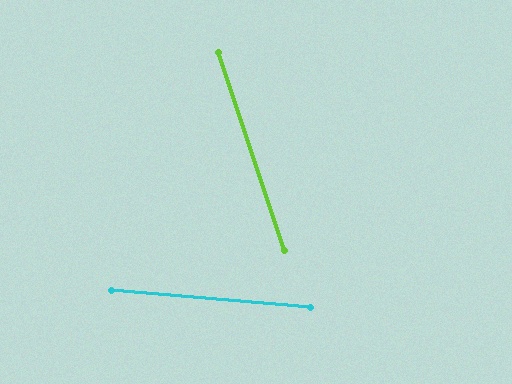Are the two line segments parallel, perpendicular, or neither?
Neither parallel nor perpendicular — they differ by about 67°.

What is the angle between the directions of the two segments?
Approximately 67 degrees.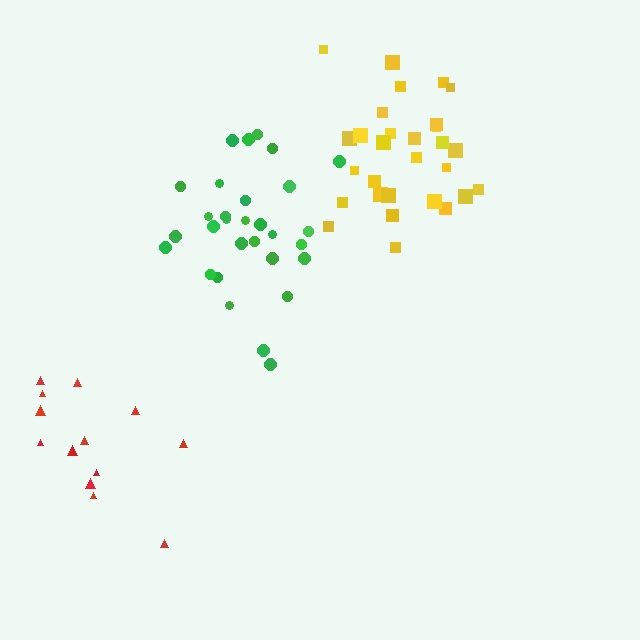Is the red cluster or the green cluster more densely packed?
Green.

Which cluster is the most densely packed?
Yellow.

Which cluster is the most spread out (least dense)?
Red.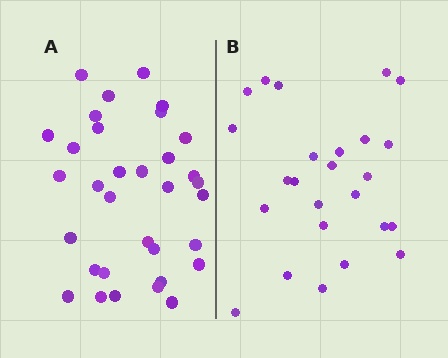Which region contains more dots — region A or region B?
Region A (the left region) has more dots.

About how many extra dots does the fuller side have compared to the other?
Region A has roughly 8 or so more dots than region B.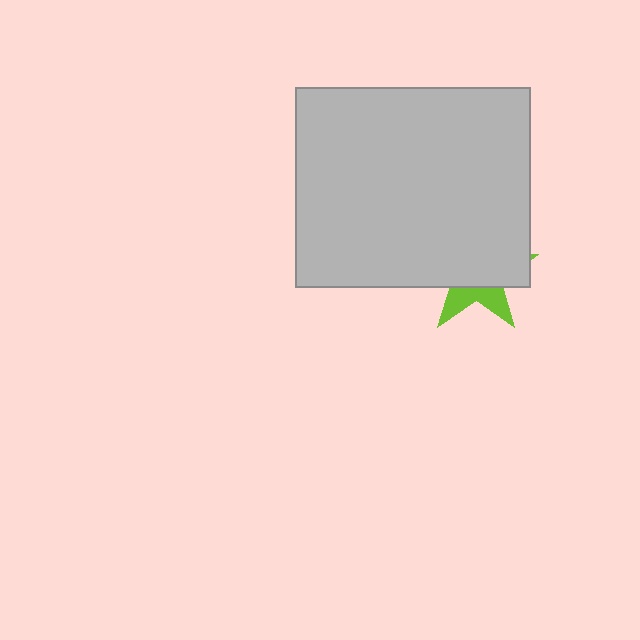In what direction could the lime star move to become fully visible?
The lime star could move down. That would shift it out from behind the light gray rectangle entirely.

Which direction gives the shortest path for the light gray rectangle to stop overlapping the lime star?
Moving up gives the shortest separation.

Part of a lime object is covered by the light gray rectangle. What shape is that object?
It is a star.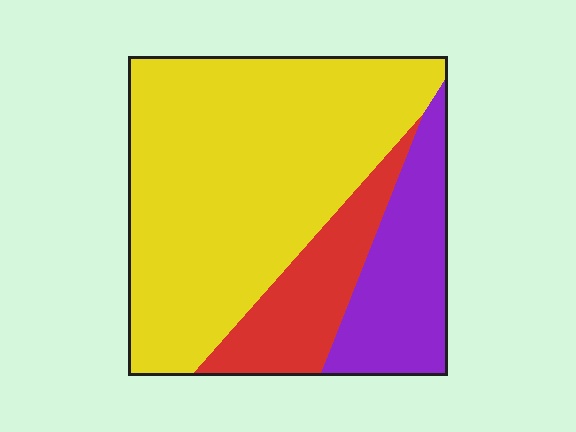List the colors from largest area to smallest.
From largest to smallest: yellow, purple, red.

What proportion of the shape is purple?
Purple takes up less than a quarter of the shape.